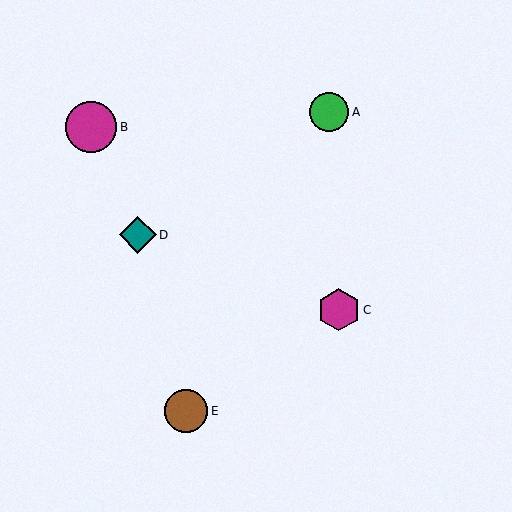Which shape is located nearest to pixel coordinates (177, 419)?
The brown circle (labeled E) at (186, 411) is nearest to that location.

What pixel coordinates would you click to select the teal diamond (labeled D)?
Click at (138, 235) to select the teal diamond D.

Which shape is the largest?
The magenta circle (labeled B) is the largest.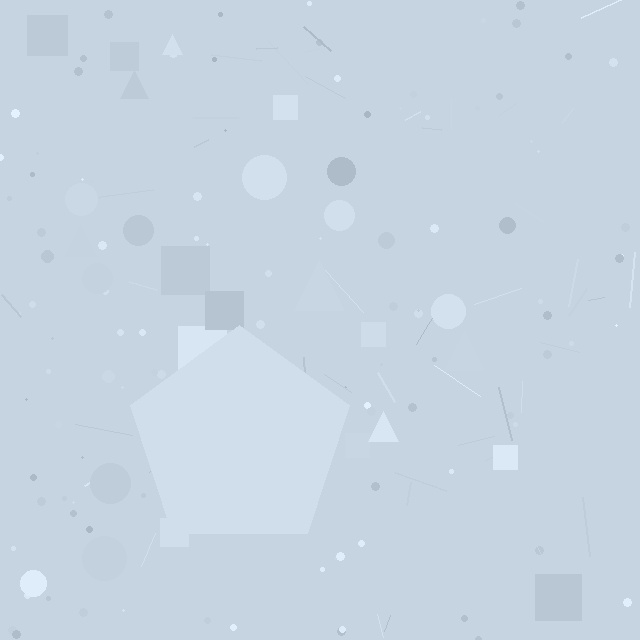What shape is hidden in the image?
A pentagon is hidden in the image.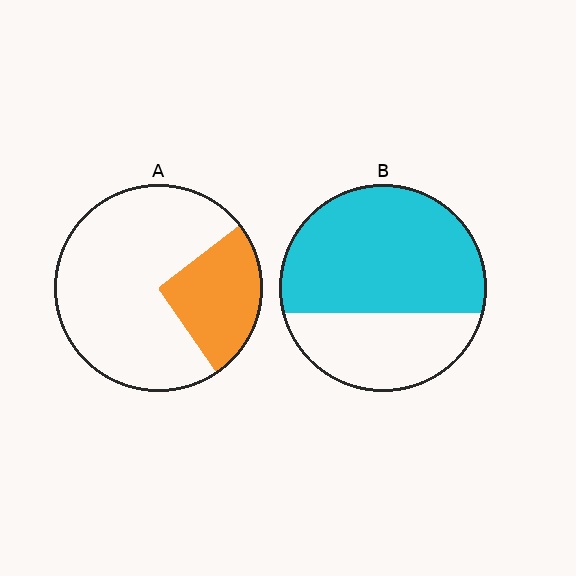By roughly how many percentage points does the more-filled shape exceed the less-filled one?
By roughly 40 percentage points (B over A).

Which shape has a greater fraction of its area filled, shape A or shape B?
Shape B.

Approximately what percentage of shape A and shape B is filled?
A is approximately 25% and B is approximately 65%.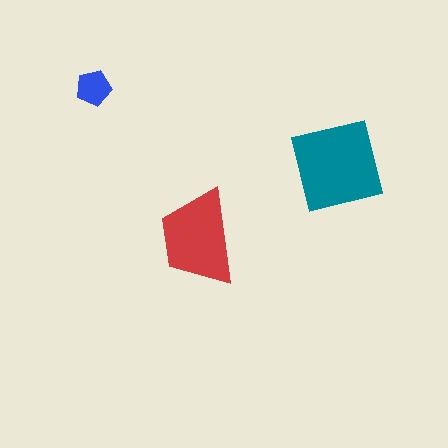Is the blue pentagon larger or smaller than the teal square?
Smaller.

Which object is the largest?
The teal square.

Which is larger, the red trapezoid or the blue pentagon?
The red trapezoid.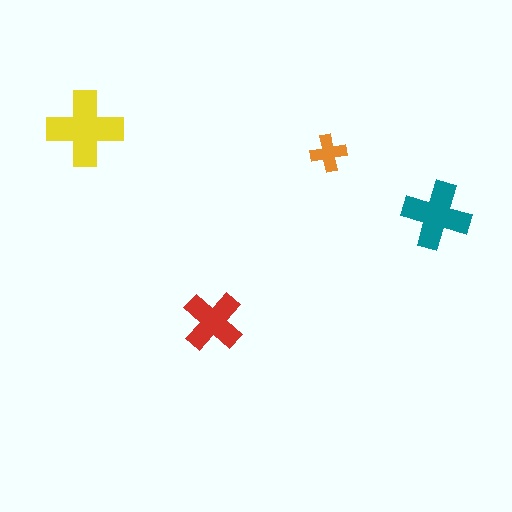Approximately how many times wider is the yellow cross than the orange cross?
About 2 times wider.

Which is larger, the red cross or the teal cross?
The teal one.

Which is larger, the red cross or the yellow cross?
The yellow one.